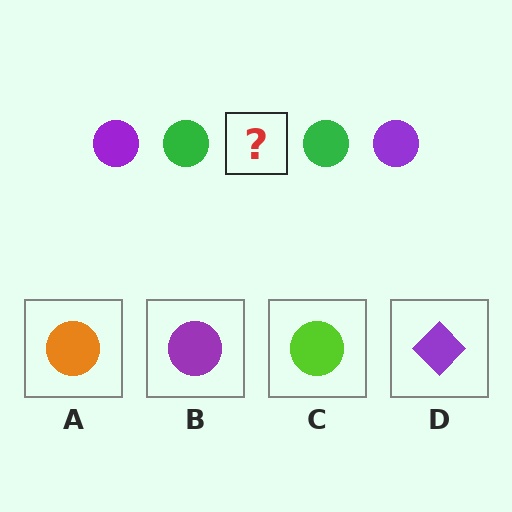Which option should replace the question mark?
Option B.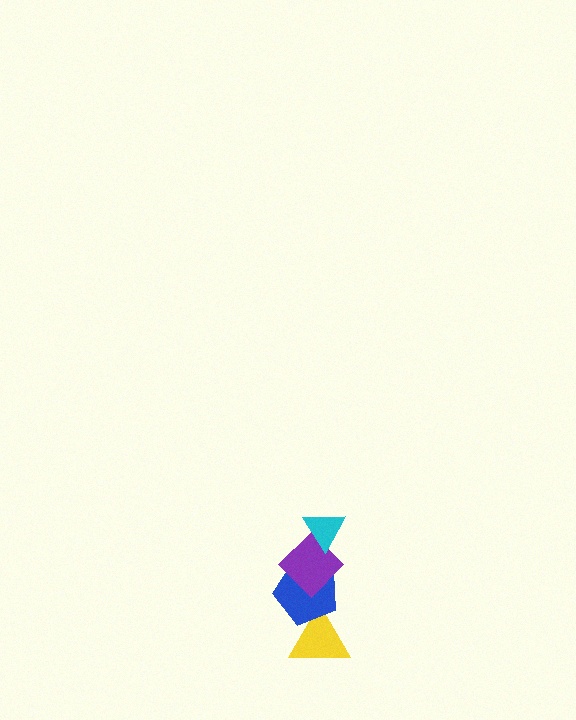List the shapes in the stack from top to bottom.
From top to bottom: the cyan triangle, the purple diamond, the blue pentagon, the yellow triangle.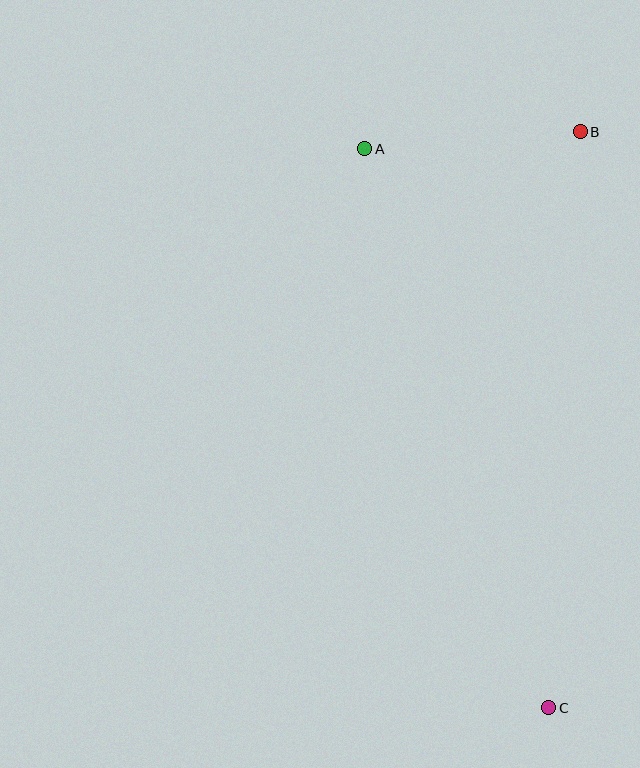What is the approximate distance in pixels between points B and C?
The distance between B and C is approximately 577 pixels.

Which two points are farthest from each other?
Points A and C are farthest from each other.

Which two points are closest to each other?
Points A and B are closest to each other.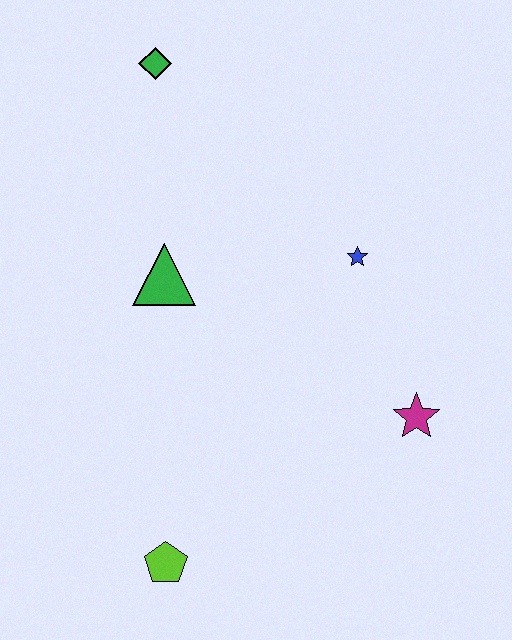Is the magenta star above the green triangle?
No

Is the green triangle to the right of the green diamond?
Yes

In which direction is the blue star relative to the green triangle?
The blue star is to the right of the green triangle.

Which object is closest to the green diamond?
The green triangle is closest to the green diamond.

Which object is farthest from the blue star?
The lime pentagon is farthest from the blue star.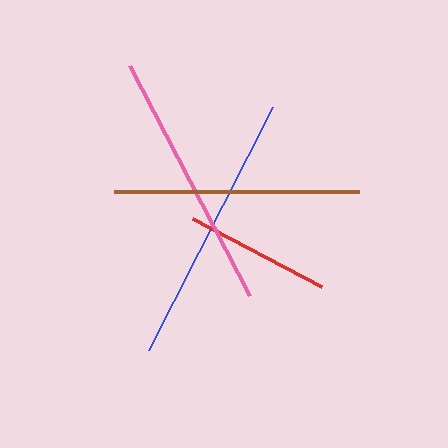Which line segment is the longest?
The blue line is the longest at approximately 273 pixels.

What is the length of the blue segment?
The blue segment is approximately 273 pixels long.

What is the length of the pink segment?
The pink segment is approximately 259 pixels long.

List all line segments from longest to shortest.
From longest to shortest: blue, pink, brown, red.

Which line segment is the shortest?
The red line is the shortest at approximately 146 pixels.